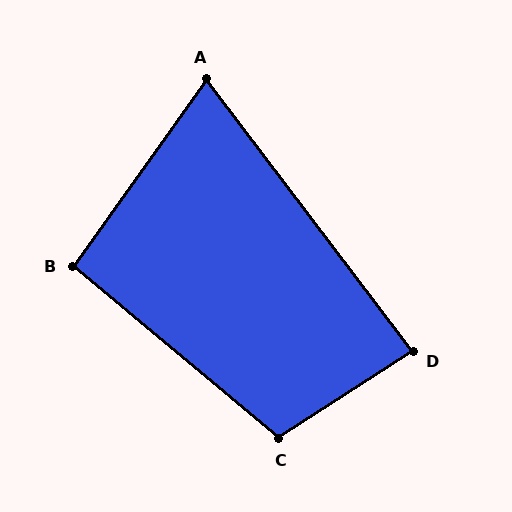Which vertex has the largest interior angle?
C, at approximately 107 degrees.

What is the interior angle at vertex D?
Approximately 86 degrees (approximately right).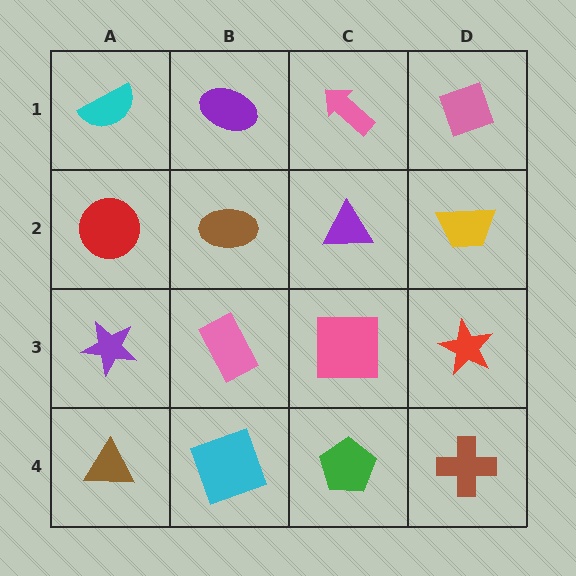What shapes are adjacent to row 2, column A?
A cyan semicircle (row 1, column A), a purple star (row 3, column A), a brown ellipse (row 2, column B).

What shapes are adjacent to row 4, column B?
A pink rectangle (row 3, column B), a brown triangle (row 4, column A), a green pentagon (row 4, column C).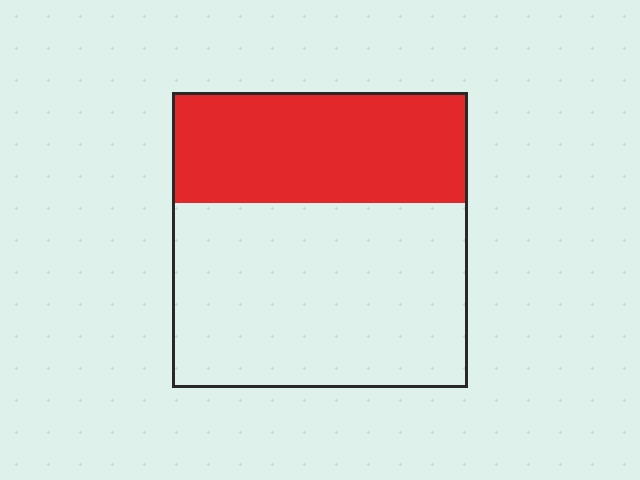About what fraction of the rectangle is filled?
About three eighths (3/8).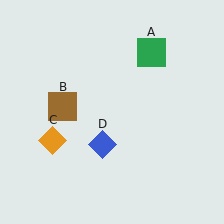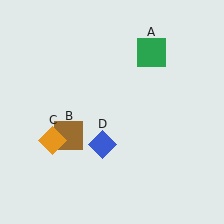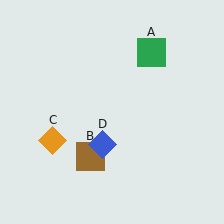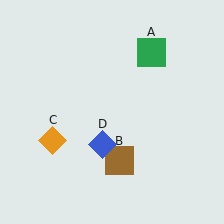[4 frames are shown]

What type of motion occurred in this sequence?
The brown square (object B) rotated counterclockwise around the center of the scene.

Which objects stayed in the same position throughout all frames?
Green square (object A) and orange diamond (object C) and blue diamond (object D) remained stationary.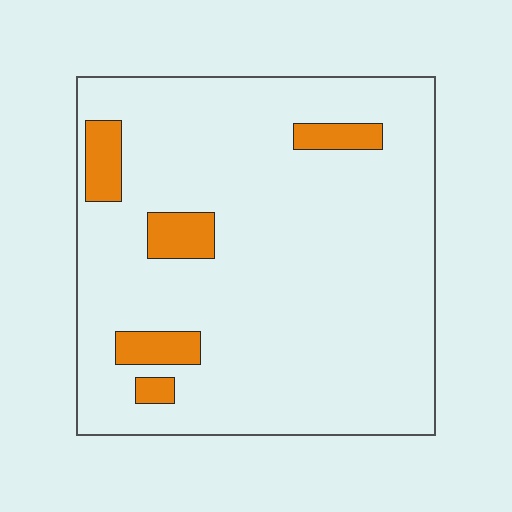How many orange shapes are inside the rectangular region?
5.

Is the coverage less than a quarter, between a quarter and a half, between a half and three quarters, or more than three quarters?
Less than a quarter.